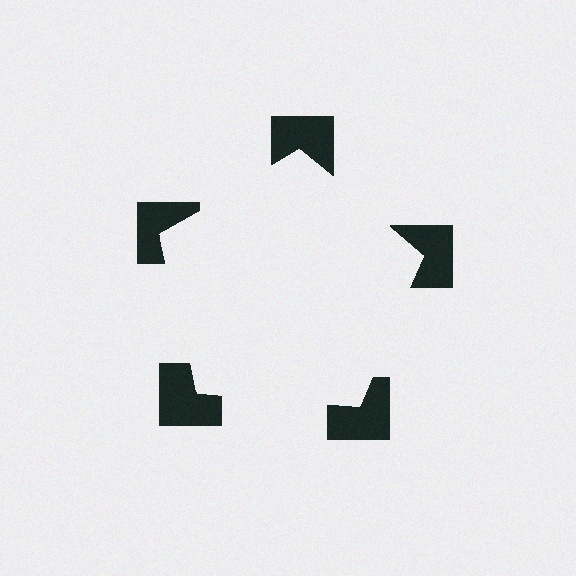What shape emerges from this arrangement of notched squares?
An illusory pentagon — its edges are inferred from the aligned wedge cuts in the notched squares, not physically drawn.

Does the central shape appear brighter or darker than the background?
It typically appears slightly brighter than the background, even though no actual brightness change is drawn.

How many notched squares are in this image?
There are 5 — one at each vertex of the illusory pentagon.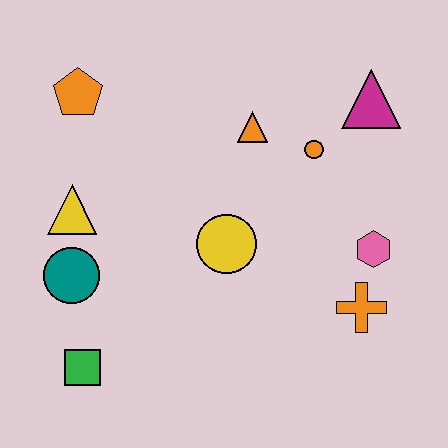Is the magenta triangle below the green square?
No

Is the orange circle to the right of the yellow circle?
Yes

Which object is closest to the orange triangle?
The orange circle is closest to the orange triangle.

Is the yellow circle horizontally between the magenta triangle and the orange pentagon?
Yes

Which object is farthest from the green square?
The magenta triangle is farthest from the green square.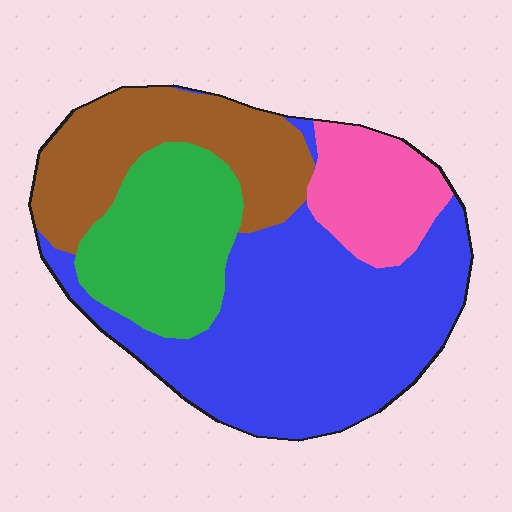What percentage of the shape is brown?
Brown covers 22% of the shape.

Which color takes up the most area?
Blue, at roughly 45%.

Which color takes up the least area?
Pink, at roughly 15%.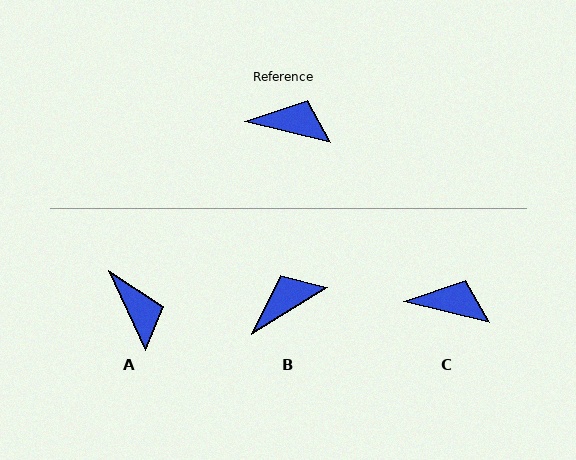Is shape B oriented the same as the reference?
No, it is off by about 45 degrees.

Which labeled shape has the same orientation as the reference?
C.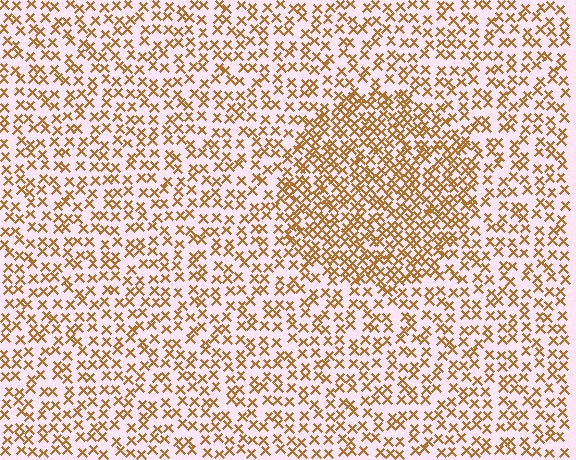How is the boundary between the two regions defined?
The boundary is defined by a change in element density (approximately 1.8x ratio). All elements are the same color, size, and shape.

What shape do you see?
I see a circle.